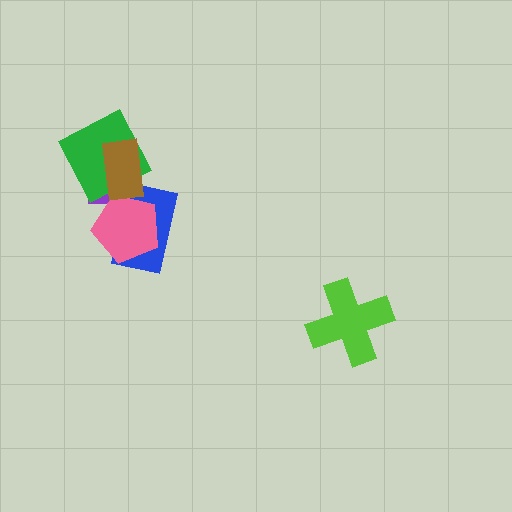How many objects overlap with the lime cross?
0 objects overlap with the lime cross.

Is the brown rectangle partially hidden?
No, no other shape covers it.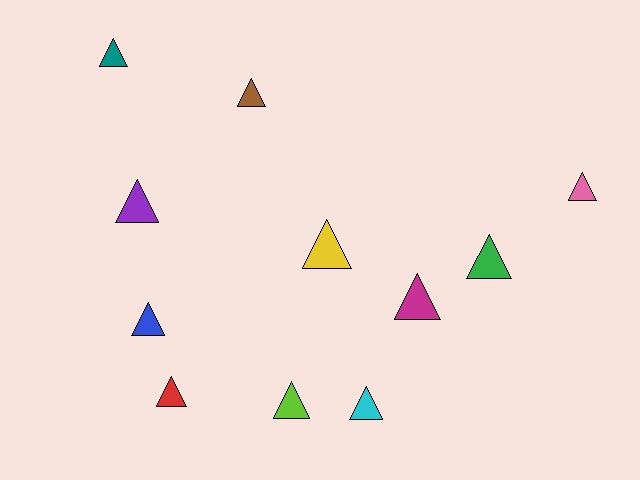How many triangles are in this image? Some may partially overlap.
There are 11 triangles.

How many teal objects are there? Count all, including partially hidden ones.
There is 1 teal object.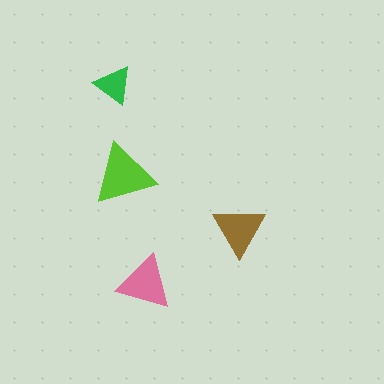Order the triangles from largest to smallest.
the lime one, the pink one, the brown one, the green one.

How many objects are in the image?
There are 4 objects in the image.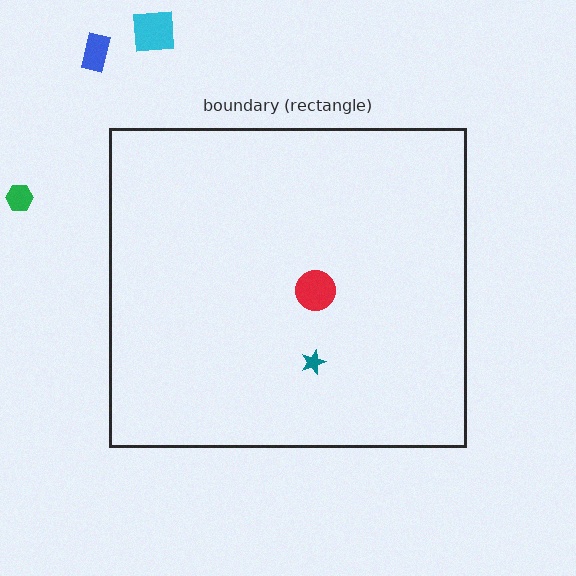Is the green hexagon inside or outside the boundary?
Outside.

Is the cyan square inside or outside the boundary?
Outside.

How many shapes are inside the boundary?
2 inside, 3 outside.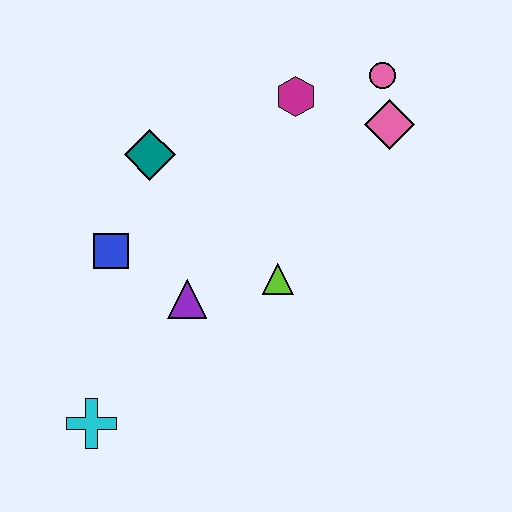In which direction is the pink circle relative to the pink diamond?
The pink circle is above the pink diamond.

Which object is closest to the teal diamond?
The blue square is closest to the teal diamond.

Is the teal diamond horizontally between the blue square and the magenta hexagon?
Yes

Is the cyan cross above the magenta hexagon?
No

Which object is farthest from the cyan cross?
The pink circle is farthest from the cyan cross.